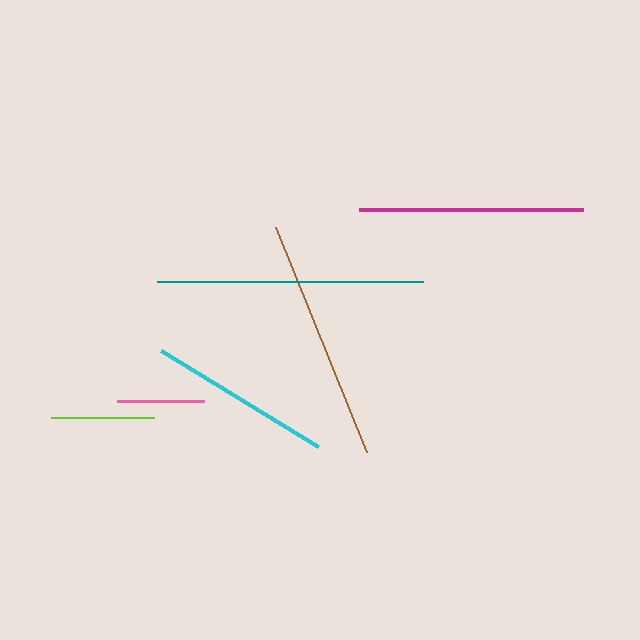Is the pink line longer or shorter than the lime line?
The lime line is longer than the pink line.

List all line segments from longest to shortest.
From longest to shortest: teal, brown, magenta, cyan, lime, pink.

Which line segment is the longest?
The teal line is the longest at approximately 266 pixels.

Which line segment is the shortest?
The pink line is the shortest at approximately 87 pixels.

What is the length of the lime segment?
The lime segment is approximately 103 pixels long.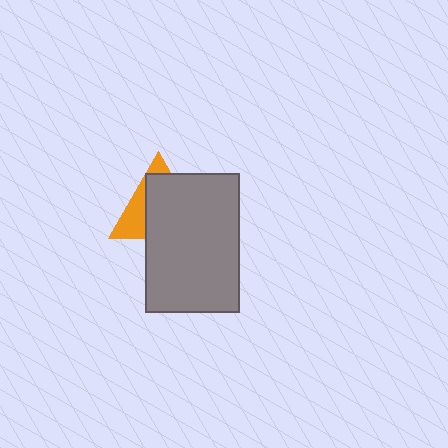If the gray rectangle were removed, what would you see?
You would see the complete orange triangle.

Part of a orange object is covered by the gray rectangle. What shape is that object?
It is a triangle.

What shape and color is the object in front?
The object in front is a gray rectangle.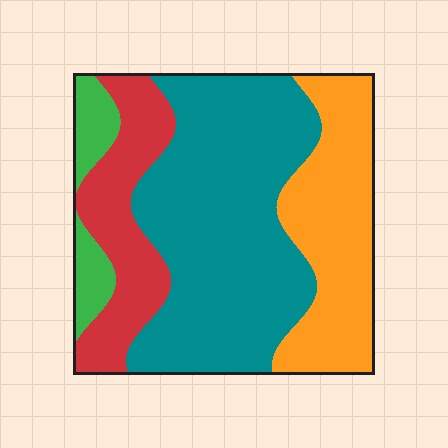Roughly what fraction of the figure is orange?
Orange covers around 25% of the figure.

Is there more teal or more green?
Teal.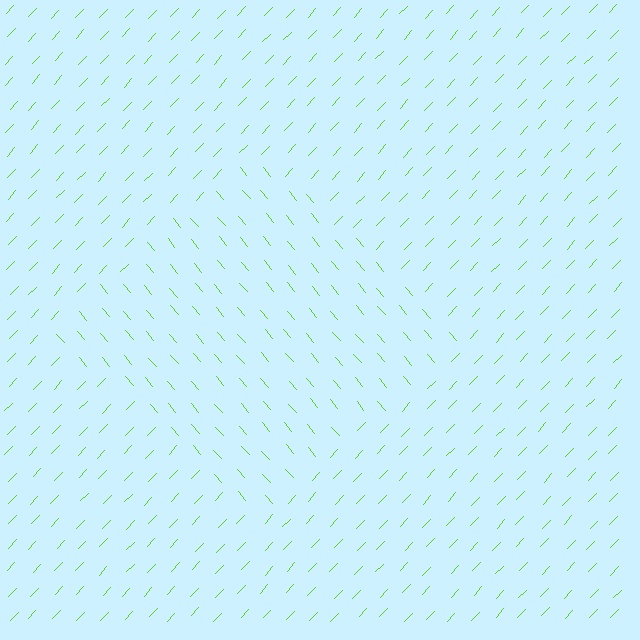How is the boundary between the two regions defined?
The boundary is defined purely by a change in line orientation (approximately 84 degrees difference). All lines are the same color and thickness.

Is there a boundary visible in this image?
Yes, there is a texture boundary formed by a change in line orientation.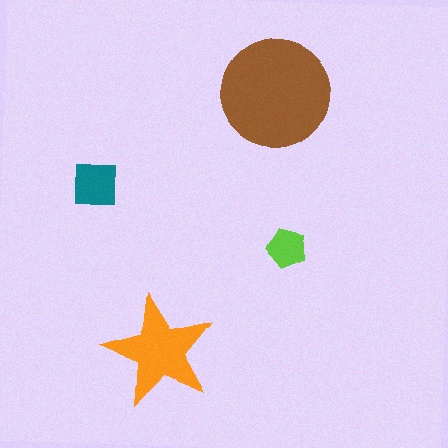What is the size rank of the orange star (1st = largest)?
2nd.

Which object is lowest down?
The orange star is bottommost.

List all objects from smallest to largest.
The lime pentagon, the teal square, the orange star, the brown circle.